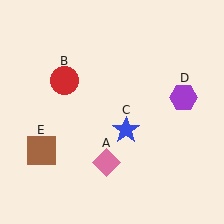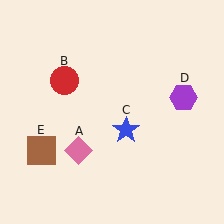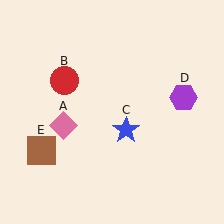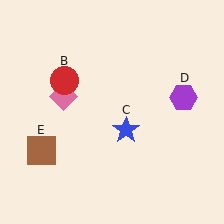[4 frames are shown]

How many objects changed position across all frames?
1 object changed position: pink diamond (object A).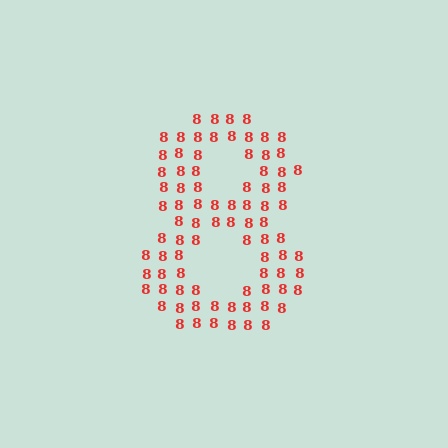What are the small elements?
The small elements are digit 8's.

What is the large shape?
The large shape is the digit 8.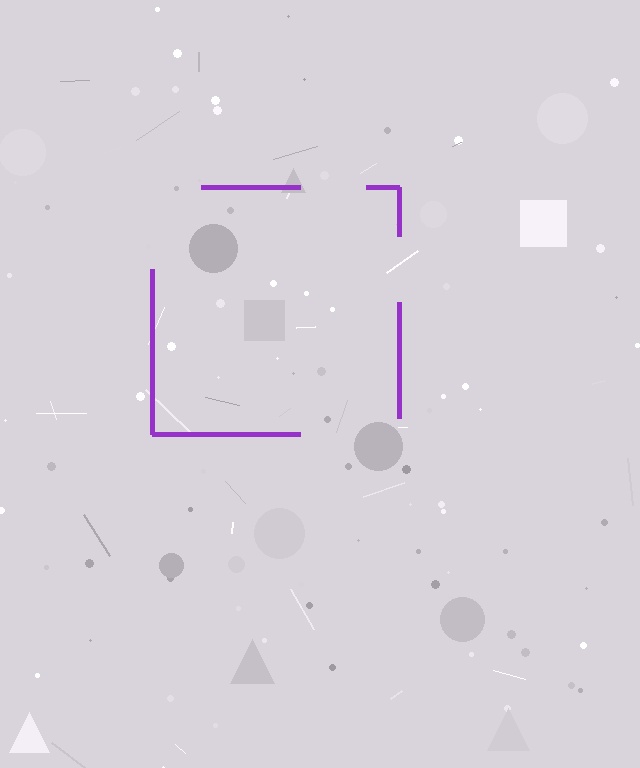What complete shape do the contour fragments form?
The contour fragments form a square.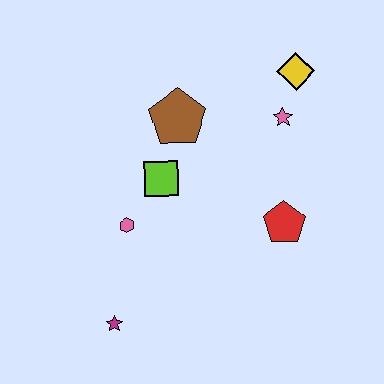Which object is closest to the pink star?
The yellow diamond is closest to the pink star.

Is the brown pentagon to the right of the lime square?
Yes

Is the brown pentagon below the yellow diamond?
Yes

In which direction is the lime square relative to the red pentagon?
The lime square is to the left of the red pentagon.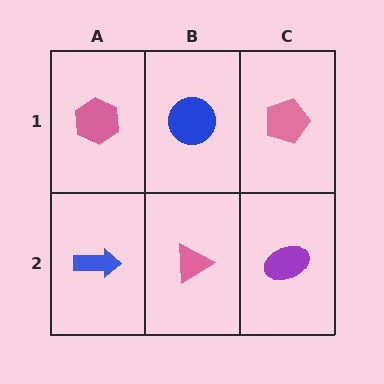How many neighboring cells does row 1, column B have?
3.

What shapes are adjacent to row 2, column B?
A blue circle (row 1, column B), a blue arrow (row 2, column A), a purple ellipse (row 2, column C).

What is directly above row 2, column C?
A pink pentagon.